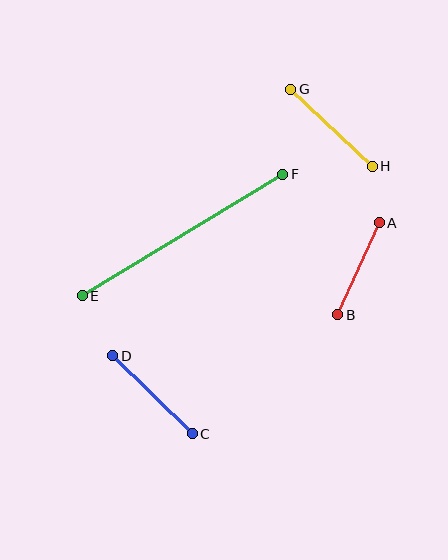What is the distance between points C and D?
The distance is approximately 112 pixels.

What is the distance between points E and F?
The distance is approximately 234 pixels.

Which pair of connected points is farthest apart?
Points E and F are farthest apart.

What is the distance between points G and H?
The distance is approximately 112 pixels.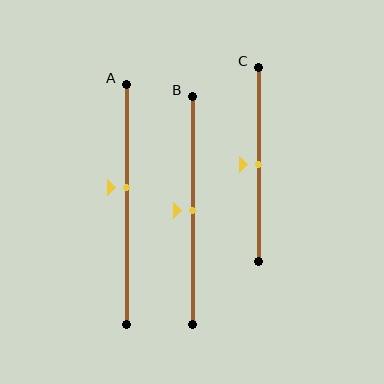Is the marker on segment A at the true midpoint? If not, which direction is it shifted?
No, the marker on segment A is shifted upward by about 7% of the segment length.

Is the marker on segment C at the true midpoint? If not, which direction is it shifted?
Yes, the marker on segment C is at the true midpoint.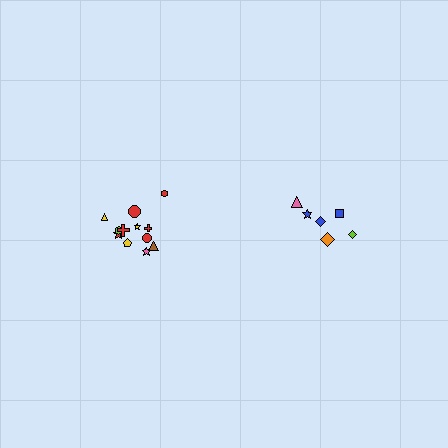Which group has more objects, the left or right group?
The left group.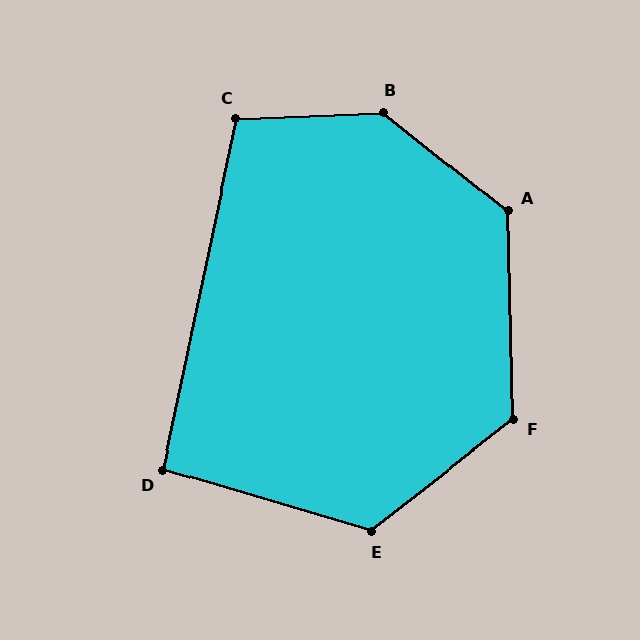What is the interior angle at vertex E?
Approximately 125 degrees (obtuse).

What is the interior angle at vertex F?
Approximately 127 degrees (obtuse).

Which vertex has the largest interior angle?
B, at approximately 139 degrees.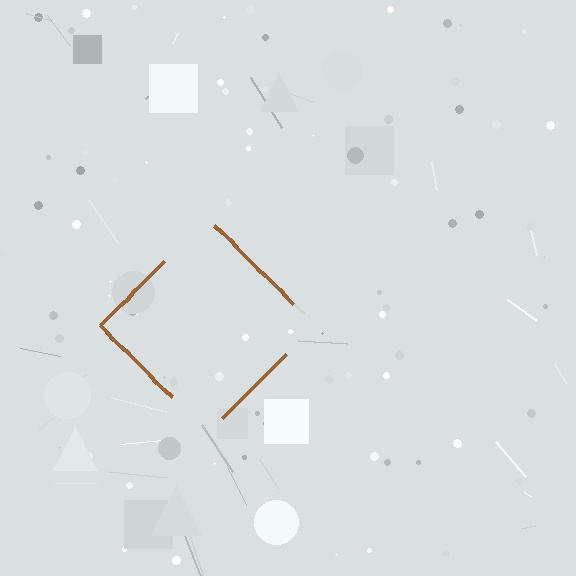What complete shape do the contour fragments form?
The contour fragments form a diamond.